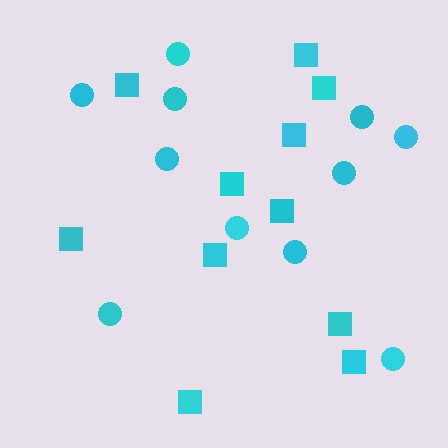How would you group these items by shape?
There are 2 groups: one group of squares (11) and one group of circles (11).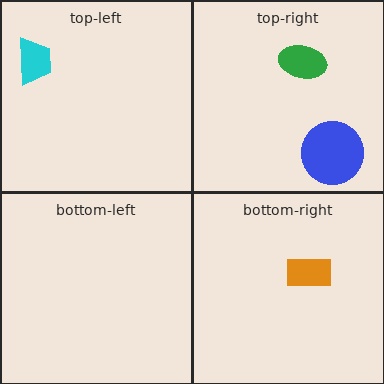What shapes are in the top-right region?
The green ellipse, the blue circle.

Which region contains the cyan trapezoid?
The top-left region.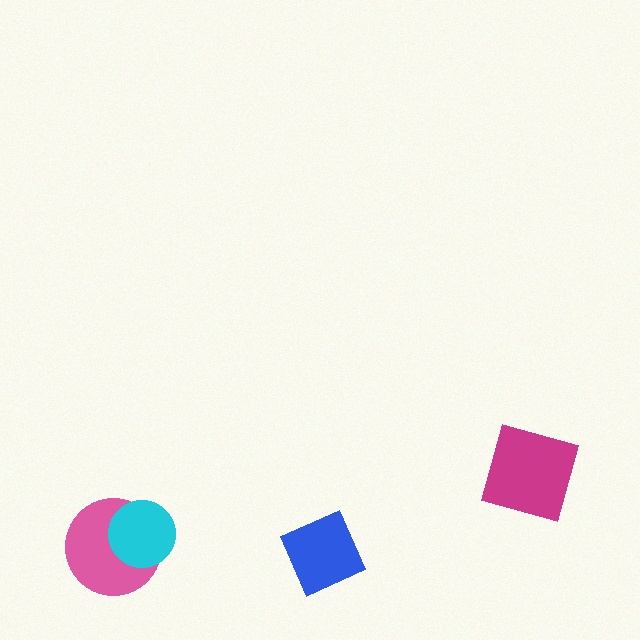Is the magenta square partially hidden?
No, no other shape covers it.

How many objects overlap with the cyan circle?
1 object overlaps with the cyan circle.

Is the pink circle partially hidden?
Yes, it is partially covered by another shape.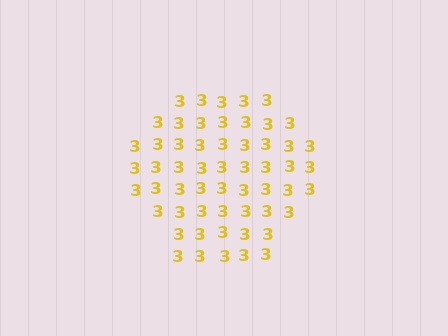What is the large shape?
The large shape is a hexagon.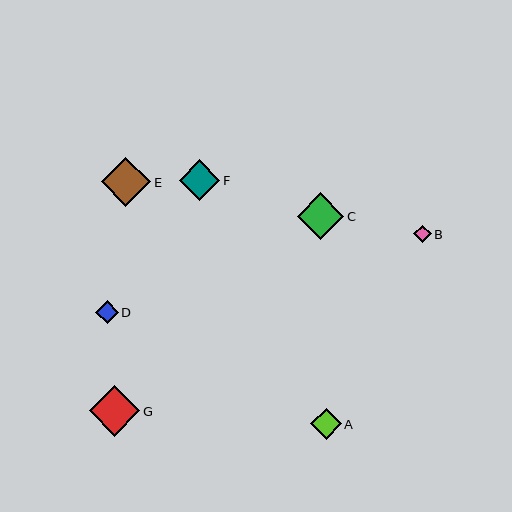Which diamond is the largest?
Diamond G is the largest with a size of approximately 51 pixels.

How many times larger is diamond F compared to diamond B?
Diamond F is approximately 2.4 times the size of diamond B.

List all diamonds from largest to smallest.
From largest to smallest: G, E, C, F, A, D, B.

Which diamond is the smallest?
Diamond B is the smallest with a size of approximately 17 pixels.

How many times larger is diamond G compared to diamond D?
Diamond G is approximately 2.2 times the size of diamond D.